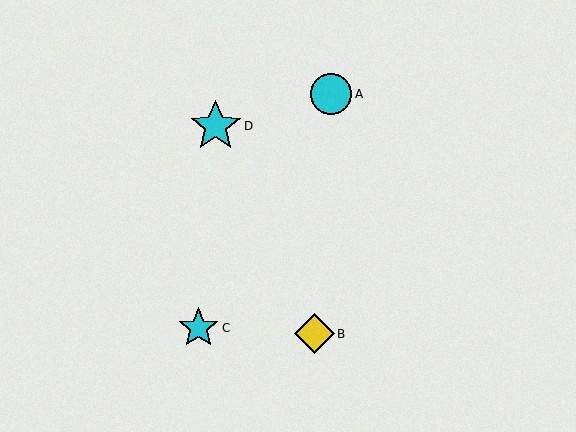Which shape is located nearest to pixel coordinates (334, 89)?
The cyan circle (labeled A) at (331, 94) is nearest to that location.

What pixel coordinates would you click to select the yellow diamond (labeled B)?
Click at (314, 334) to select the yellow diamond B.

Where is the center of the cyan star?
The center of the cyan star is at (216, 126).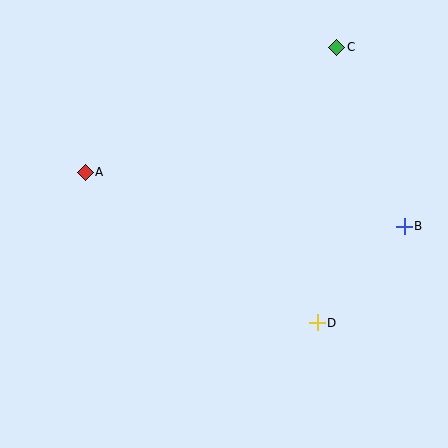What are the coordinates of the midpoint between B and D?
The midpoint between B and D is at (361, 275).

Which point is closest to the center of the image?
Point D at (317, 323) is closest to the center.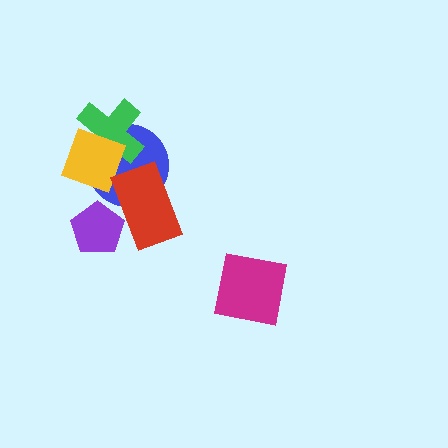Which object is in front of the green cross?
The yellow diamond is in front of the green cross.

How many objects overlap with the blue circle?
3 objects overlap with the blue circle.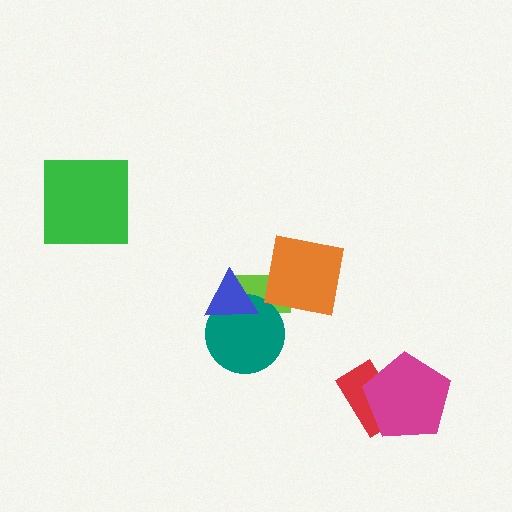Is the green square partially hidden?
No, no other shape covers it.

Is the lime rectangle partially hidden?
Yes, it is partially covered by another shape.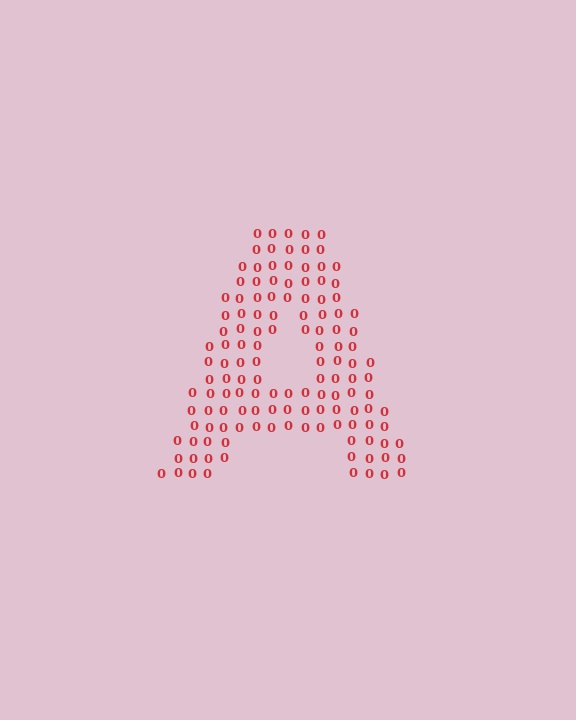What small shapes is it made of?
It is made of small digit 0's.